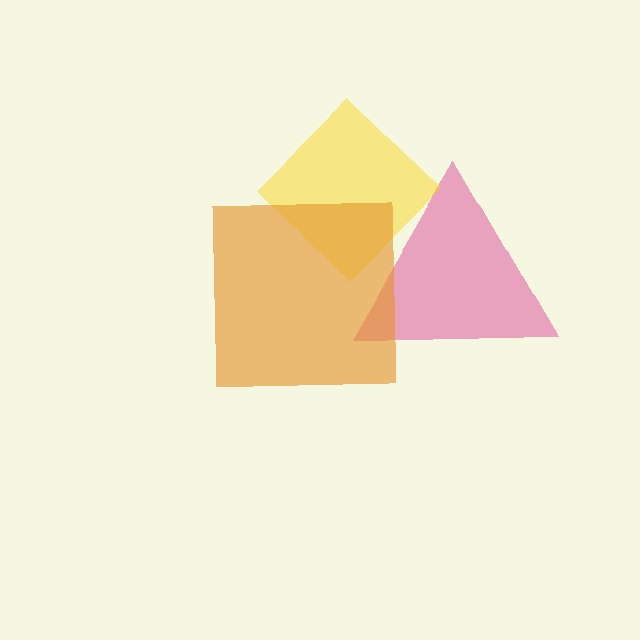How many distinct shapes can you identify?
There are 3 distinct shapes: a magenta triangle, a yellow diamond, an orange square.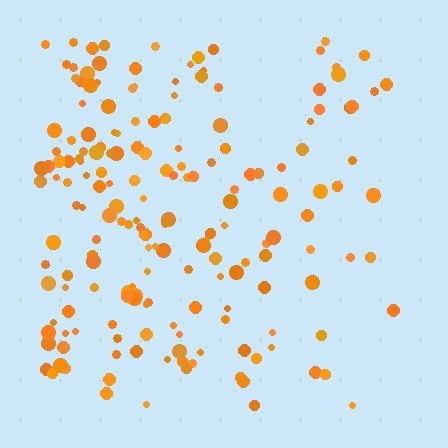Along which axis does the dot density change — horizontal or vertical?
Horizontal.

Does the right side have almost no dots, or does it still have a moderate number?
Still a moderate number, just noticeably fewer than the left.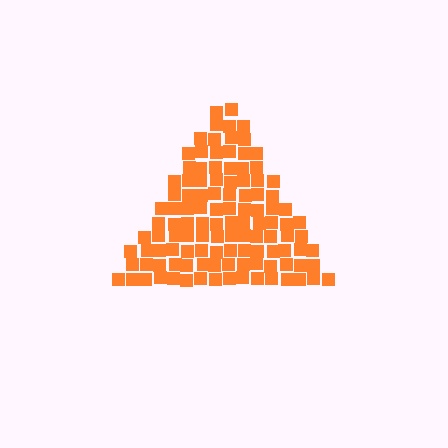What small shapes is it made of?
It is made of small squares.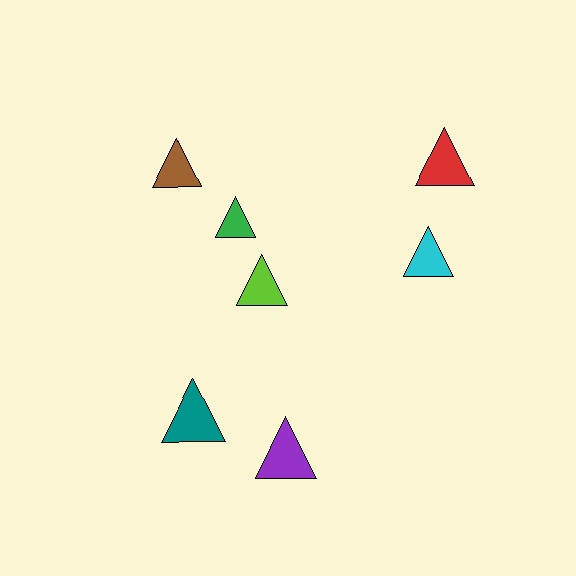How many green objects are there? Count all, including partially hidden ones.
There is 1 green object.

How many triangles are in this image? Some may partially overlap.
There are 7 triangles.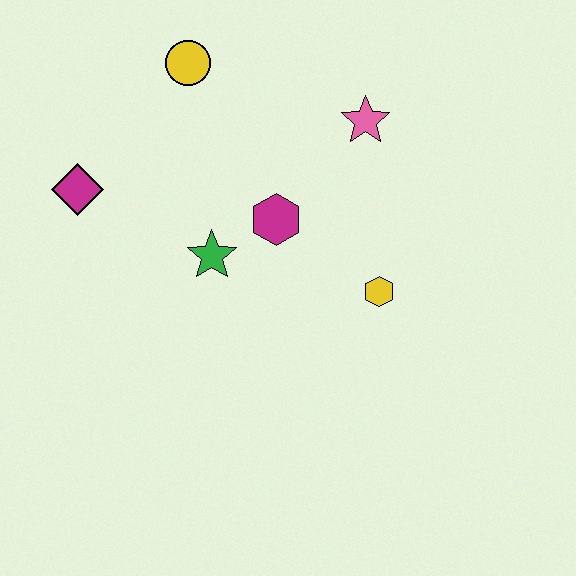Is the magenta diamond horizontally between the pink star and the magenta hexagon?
No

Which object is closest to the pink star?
The magenta hexagon is closest to the pink star.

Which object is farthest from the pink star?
The magenta diamond is farthest from the pink star.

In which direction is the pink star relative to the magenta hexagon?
The pink star is above the magenta hexagon.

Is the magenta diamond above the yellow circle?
No